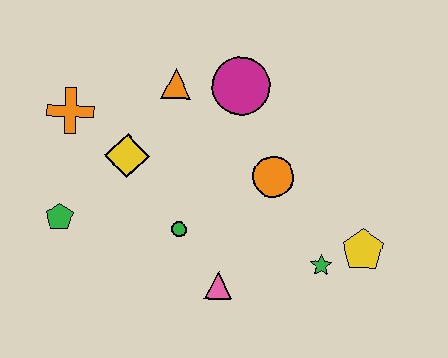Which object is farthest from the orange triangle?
The yellow pentagon is farthest from the orange triangle.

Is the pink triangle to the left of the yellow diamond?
No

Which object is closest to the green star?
The yellow pentagon is closest to the green star.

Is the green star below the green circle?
Yes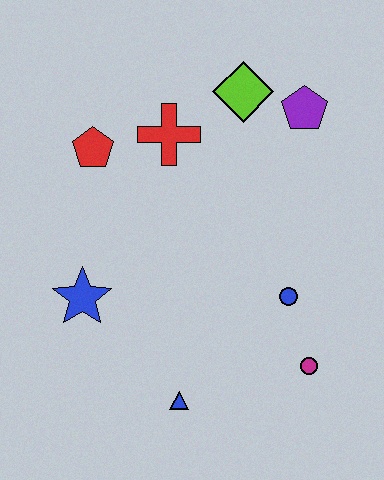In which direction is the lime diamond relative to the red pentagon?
The lime diamond is to the right of the red pentagon.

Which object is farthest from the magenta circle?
The red pentagon is farthest from the magenta circle.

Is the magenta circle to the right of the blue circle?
Yes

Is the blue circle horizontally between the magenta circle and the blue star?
Yes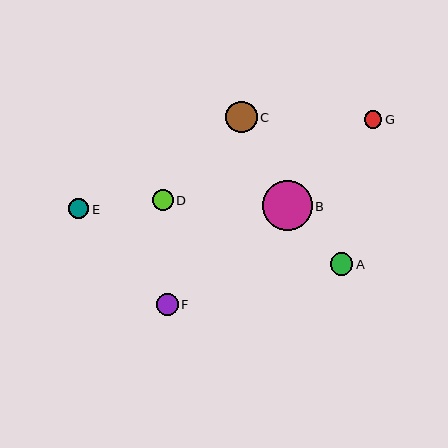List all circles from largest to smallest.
From largest to smallest: B, C, A, F, D, E, G.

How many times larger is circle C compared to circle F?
Circle C is approximately 1.4 times the size of circle F.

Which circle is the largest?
Circle B is the largest with a size of approximately 50 pixels.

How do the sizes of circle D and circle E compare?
Circle D and circle E are approximately the same size.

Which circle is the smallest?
Circle G is the smallest with a size of approximately 18 pixels.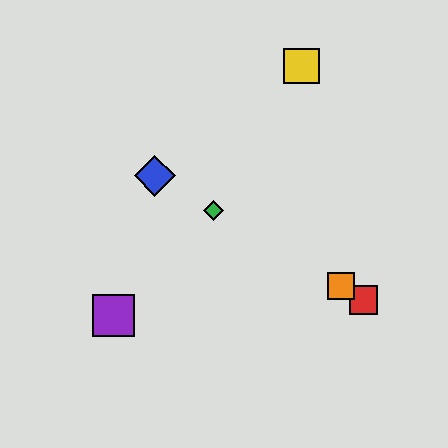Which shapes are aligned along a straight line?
The red square, the blue diamond, the green diamond, the orange square are aligned along a straight line.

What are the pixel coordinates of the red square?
The red square is at (364, 300).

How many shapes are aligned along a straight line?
4 shapes (the red square, the blue diamond, the green diamond, the orange square) are aligned along a straight line.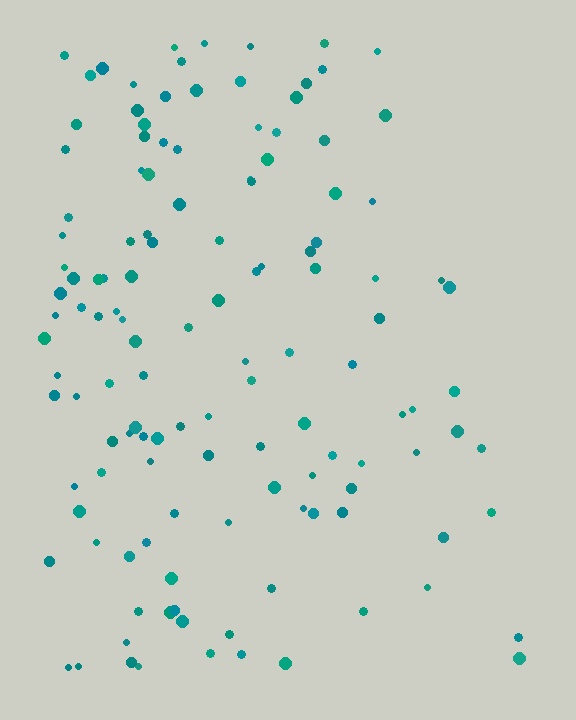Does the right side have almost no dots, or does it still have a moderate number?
Still a moderate number, just noticeably fewer than the left.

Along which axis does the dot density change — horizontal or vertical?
Horizontal.